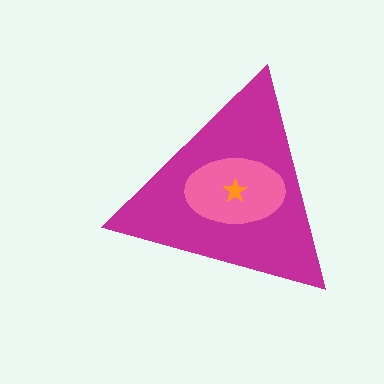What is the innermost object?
The orange star.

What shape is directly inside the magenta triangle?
The pink ellipse.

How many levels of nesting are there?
3.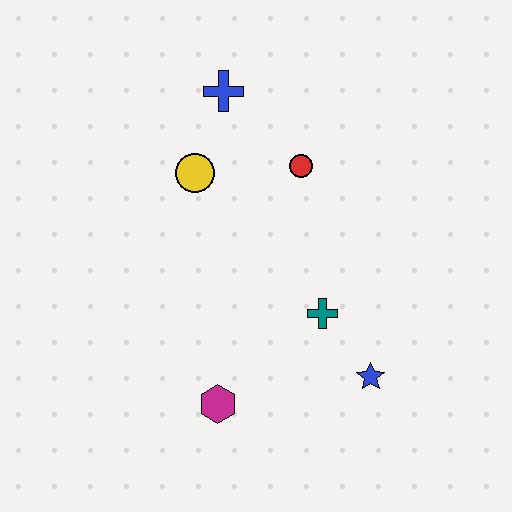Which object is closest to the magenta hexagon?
The teal cross is closest to the magenta hexagon.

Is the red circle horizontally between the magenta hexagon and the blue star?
Yes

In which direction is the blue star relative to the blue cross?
The blue star is below the blue cross.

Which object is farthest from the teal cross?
The blue cross is farthest from the teal cross.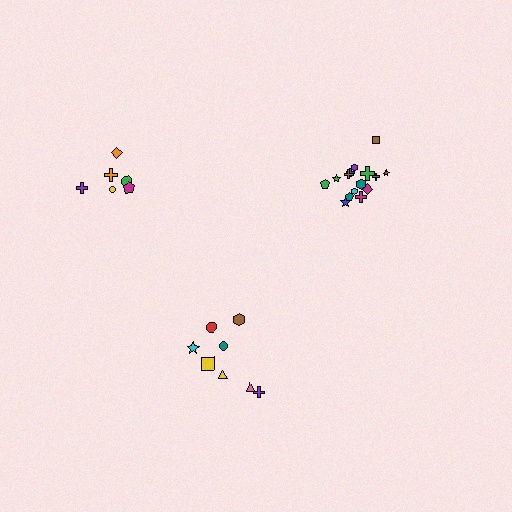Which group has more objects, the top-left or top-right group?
The top-right group.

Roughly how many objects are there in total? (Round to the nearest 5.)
Roughly 30 objects in total.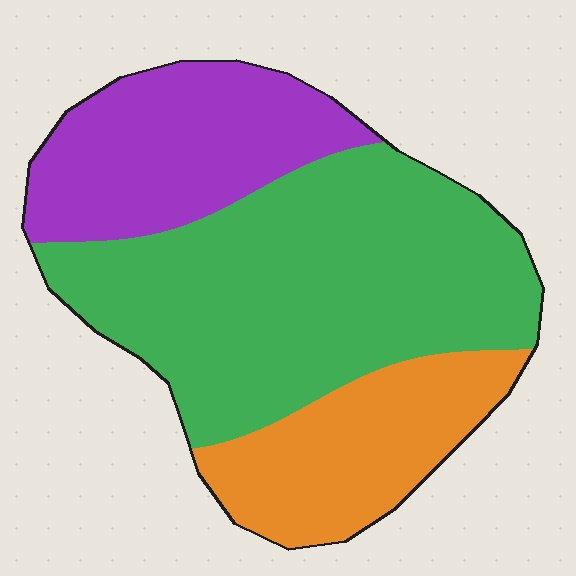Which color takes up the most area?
Green, at roughly 55%.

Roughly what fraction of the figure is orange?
Orange takes up between a sixth and a third of the figure.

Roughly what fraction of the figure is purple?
Purple covers 25% of the figure.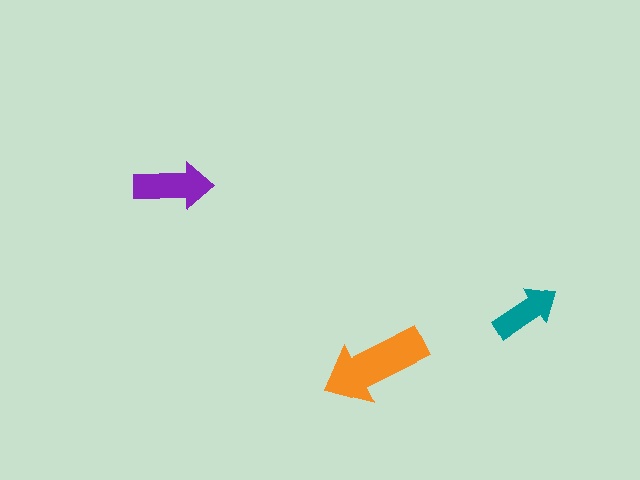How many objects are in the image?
There are 3 objects in the image.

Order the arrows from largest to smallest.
the orange one, the purple one, the teal one.